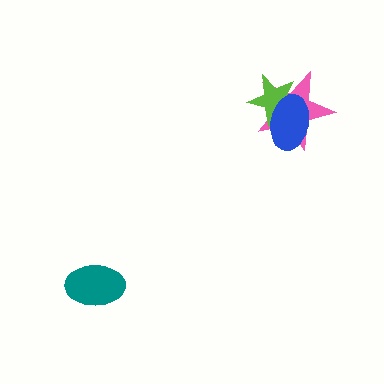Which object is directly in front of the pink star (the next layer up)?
The lime star is directly in front of the pink star.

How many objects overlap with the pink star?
2 objects overlap with the pink star.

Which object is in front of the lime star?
The blue ellipse is in front of the lime star.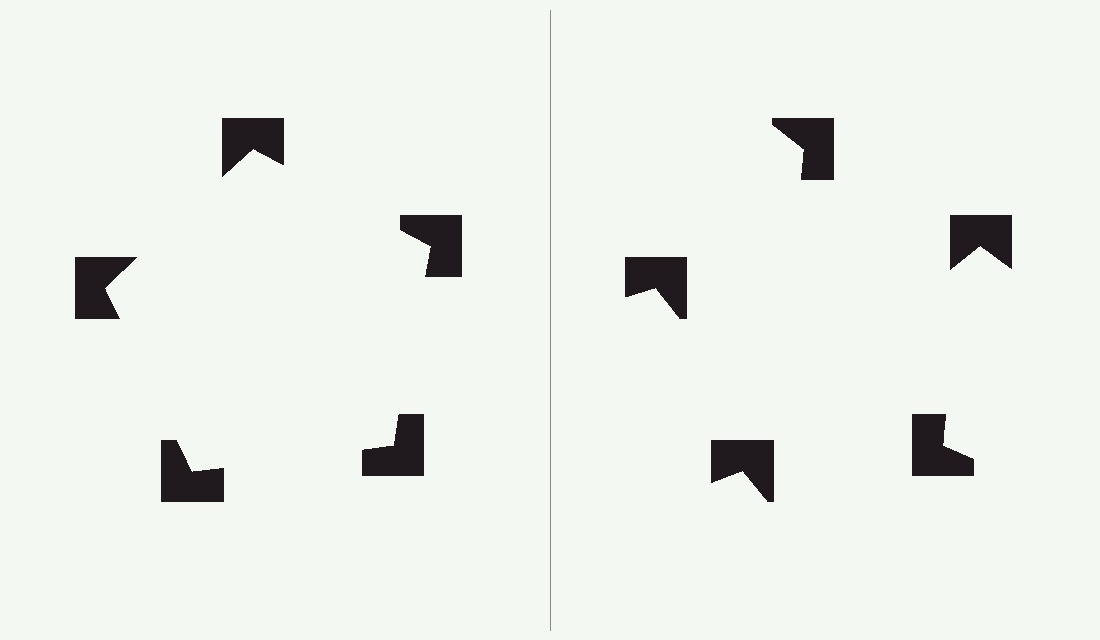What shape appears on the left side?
An illusory pentagon.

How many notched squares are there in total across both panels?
10 — 5 on each side.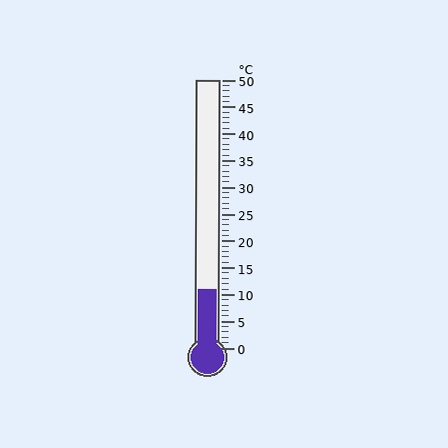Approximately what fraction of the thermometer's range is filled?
The thermometer is filled to approximately 20% of its range.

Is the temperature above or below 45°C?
The temperature is below 45°C.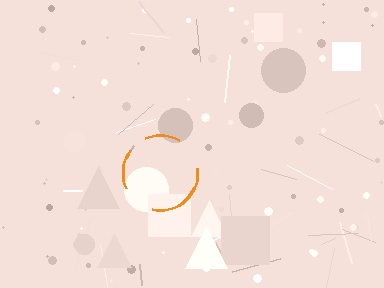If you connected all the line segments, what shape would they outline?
They would outline a circle.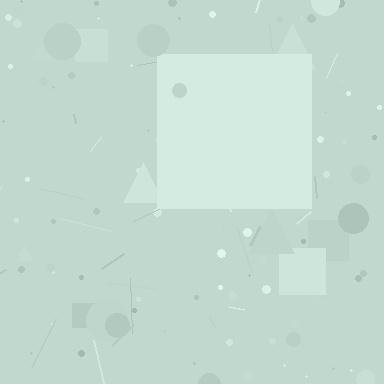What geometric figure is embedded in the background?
A square is embedded in the background.